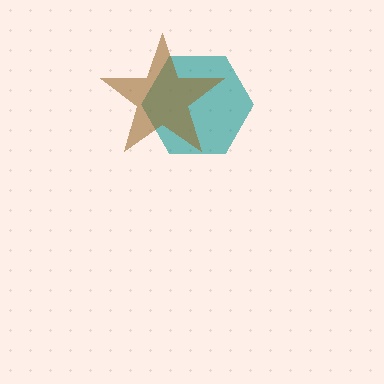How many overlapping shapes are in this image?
There are 2 overlapping shapes in the image.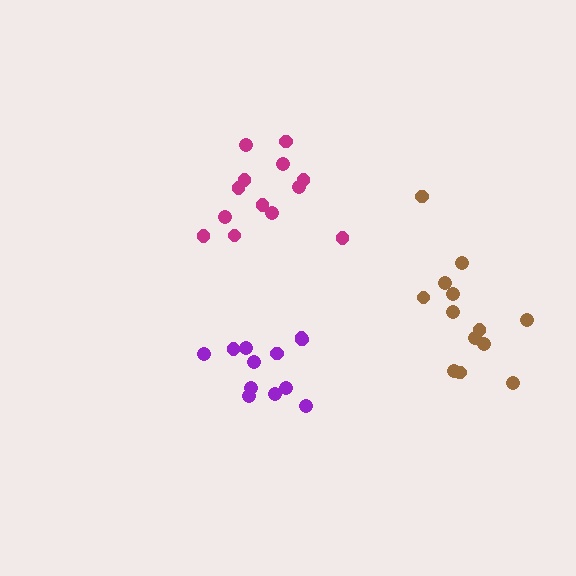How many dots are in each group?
Group 1: 12 dots, Group 2: 13 dots, Group 3: 13 dots (38 total).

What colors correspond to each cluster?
The clusters are colored: purple, magenta, brown.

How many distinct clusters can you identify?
There are 3 distinct clusters.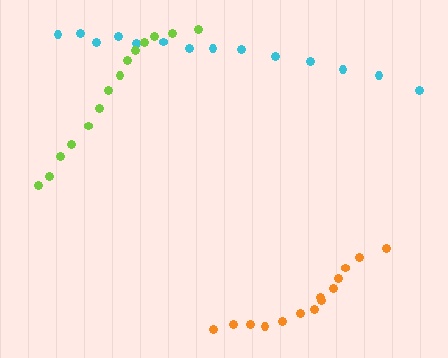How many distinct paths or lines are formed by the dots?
There are 3 distinct paths.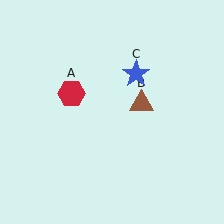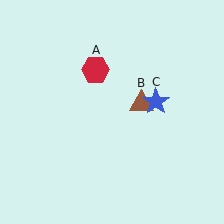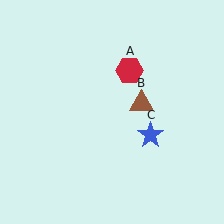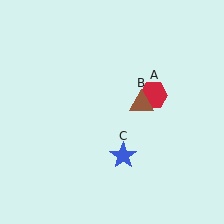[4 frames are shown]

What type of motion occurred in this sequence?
The red hexagon (object A), blue star (object C) rotated clockwise around the center of the scene.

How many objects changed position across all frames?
2 objects changed position: red hexagon (object A), blue star (object C).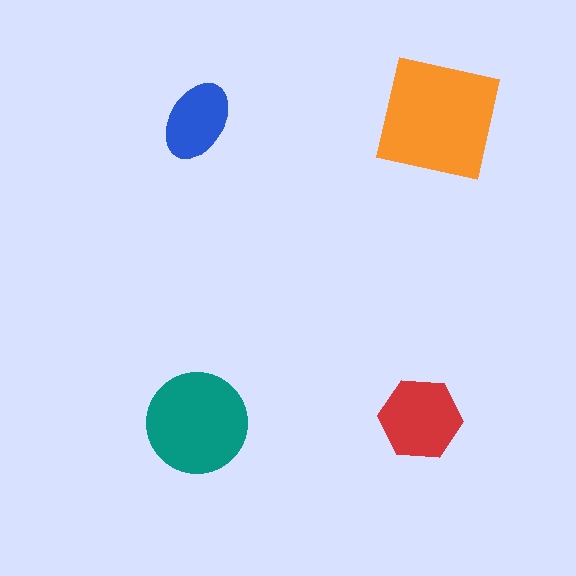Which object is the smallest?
The blue ellipse.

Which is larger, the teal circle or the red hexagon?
The teal circle.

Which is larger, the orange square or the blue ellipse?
The orange square.